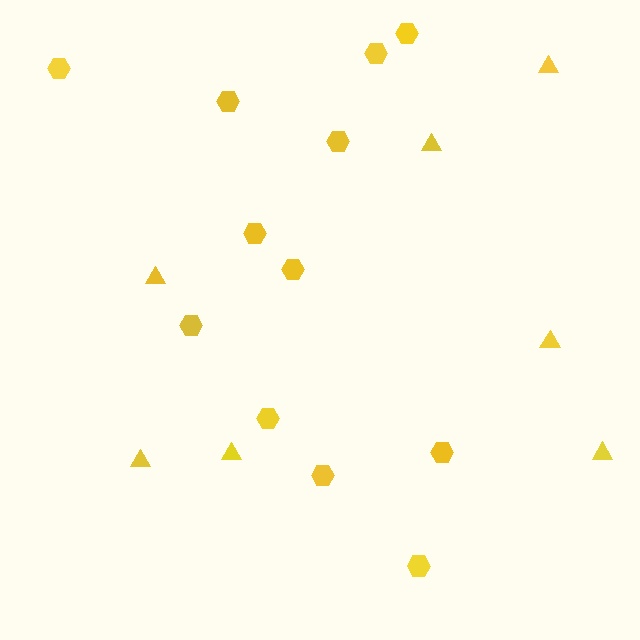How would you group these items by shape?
There are 2 groups: one group of hexagons (12) and one group of triangles (7).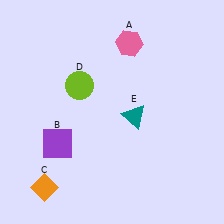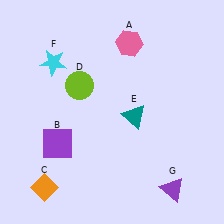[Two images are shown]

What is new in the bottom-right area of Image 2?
A purple triangle (G) was added in the bottom-right area of Image 2.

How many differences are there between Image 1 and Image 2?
There are 2 differences between the two images.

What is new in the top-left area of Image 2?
A cyan star (F) was added in the top-left area of Image 2.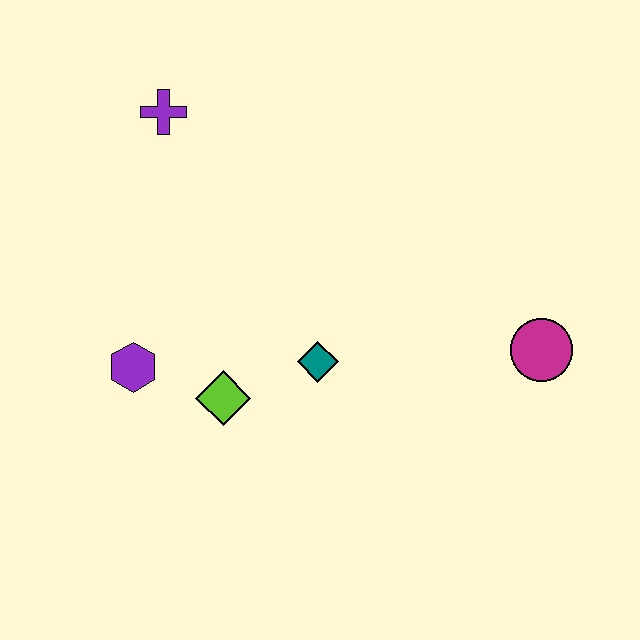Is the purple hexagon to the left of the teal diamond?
Yes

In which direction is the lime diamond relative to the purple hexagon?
The lime diamond is to the right of the purple hexagon.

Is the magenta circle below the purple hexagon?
No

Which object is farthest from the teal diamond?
The purple cross is farthest from the teal diamond.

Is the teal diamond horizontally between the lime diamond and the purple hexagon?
No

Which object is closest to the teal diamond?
The lime diamond is closest to the teal diamond.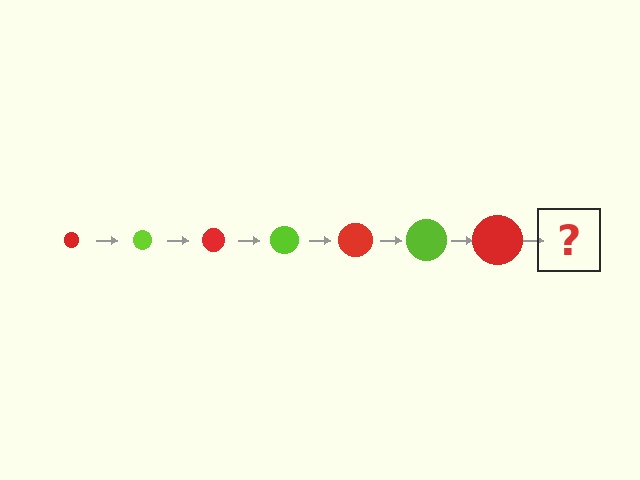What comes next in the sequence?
The next element should be a lime circle, larger than the previous one.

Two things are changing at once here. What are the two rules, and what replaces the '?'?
The two rules are that the circle grows larger each step and the color cycles through red and lime. The '?' should be a lime circle, larger than the previous one.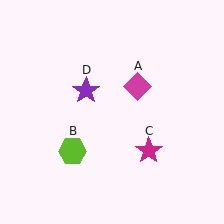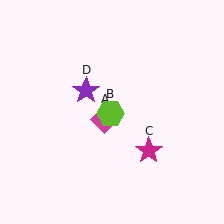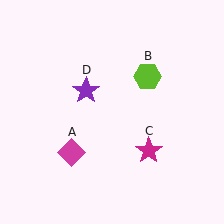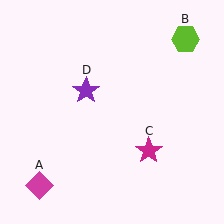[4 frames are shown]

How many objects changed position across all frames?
2 objects changed position: magenta diamond (object A), lime hexagon (object B).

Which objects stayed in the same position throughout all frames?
Magenta star (object C) and purple star (object D) remained stationary.